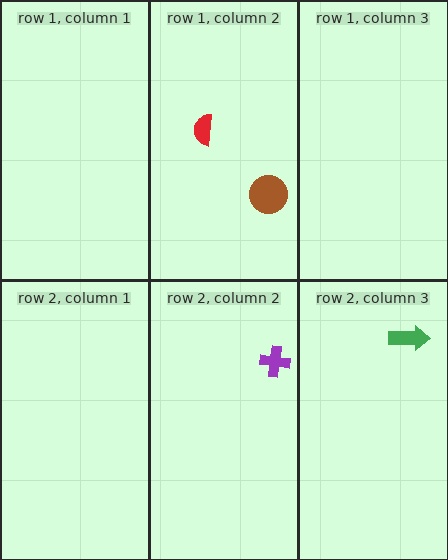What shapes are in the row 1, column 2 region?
The brown circle, the red semicircle.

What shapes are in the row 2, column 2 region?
The purple cross.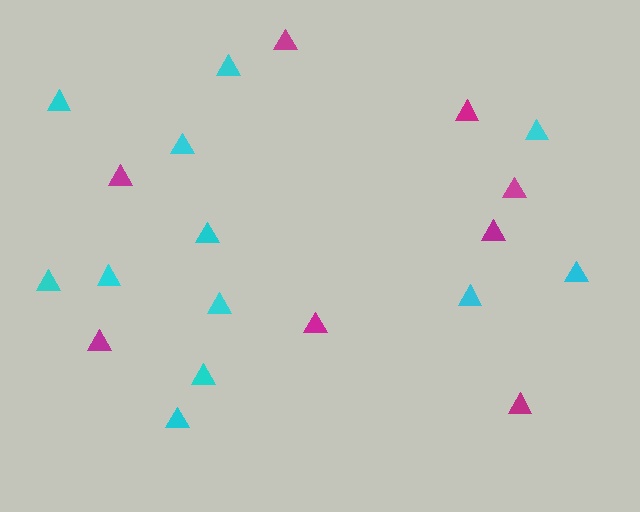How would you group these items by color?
There are 2 groups: one group of cyan triangles (12) and one group of magenta triangles (8).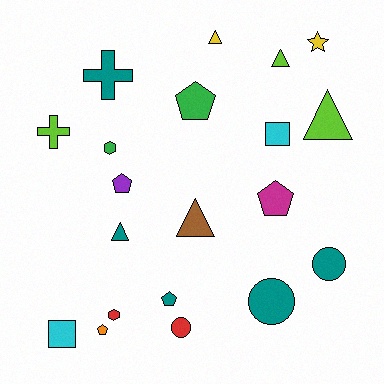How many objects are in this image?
There are 20 objects.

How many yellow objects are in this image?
There are 2 yellow objects.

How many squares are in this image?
There are 2 squares.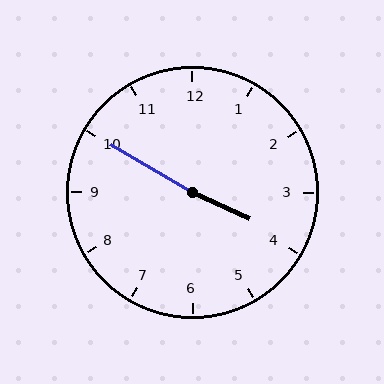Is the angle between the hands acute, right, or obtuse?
It is obtuse.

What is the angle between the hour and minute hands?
Approximately 175 degrees.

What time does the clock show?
3:50.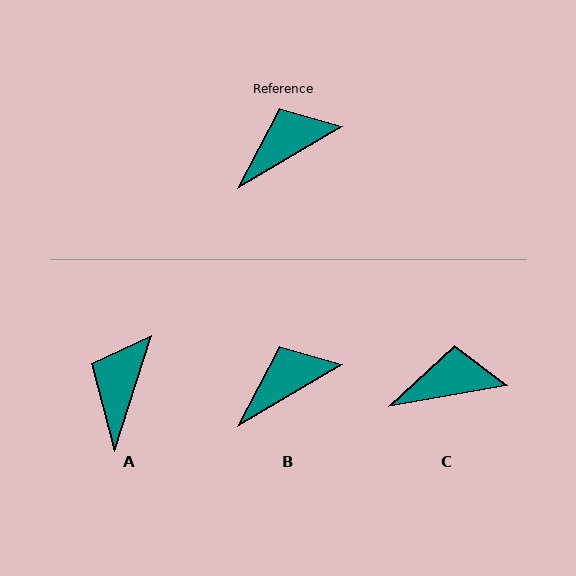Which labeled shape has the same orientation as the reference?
B.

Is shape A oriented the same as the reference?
No, it is off by about 42 degrees.